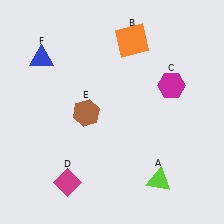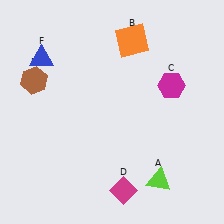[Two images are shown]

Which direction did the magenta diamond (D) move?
The magenta diamond (D) moved right.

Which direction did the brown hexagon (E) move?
The brown hexagon (E) moved left.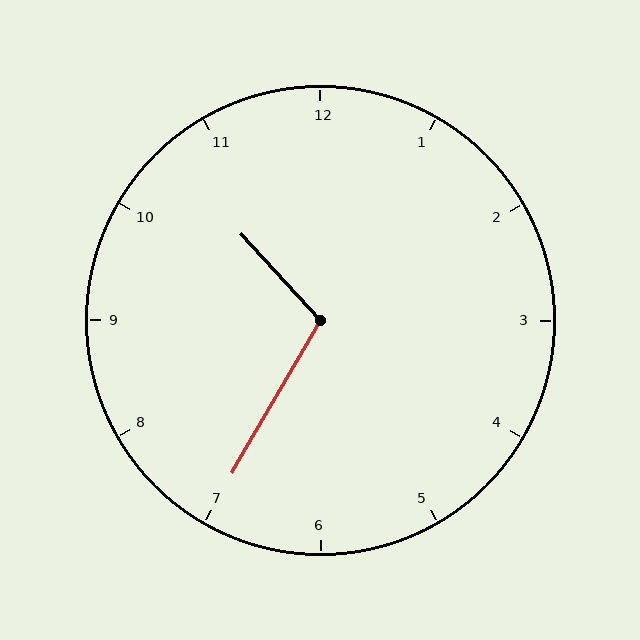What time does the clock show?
10:35.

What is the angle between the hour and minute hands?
Approximately 108 degrees.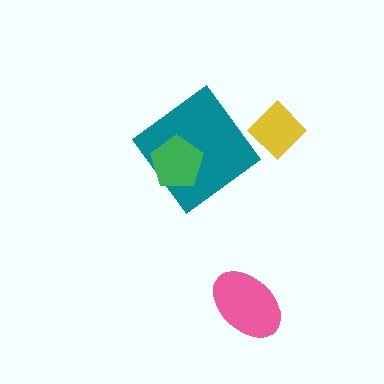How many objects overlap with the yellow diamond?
0 objects overlap with the yellow diamond.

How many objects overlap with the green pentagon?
1 object overlaps with the green pentagon.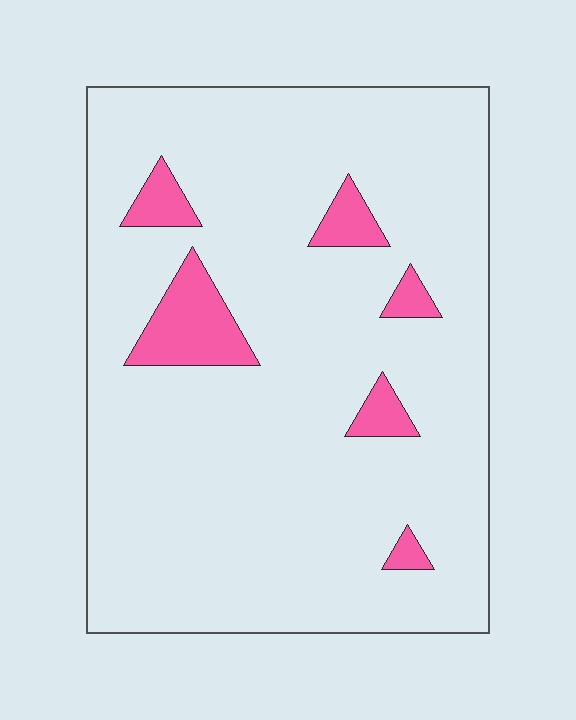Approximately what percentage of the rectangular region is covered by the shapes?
Approximately 10%.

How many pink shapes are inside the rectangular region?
6.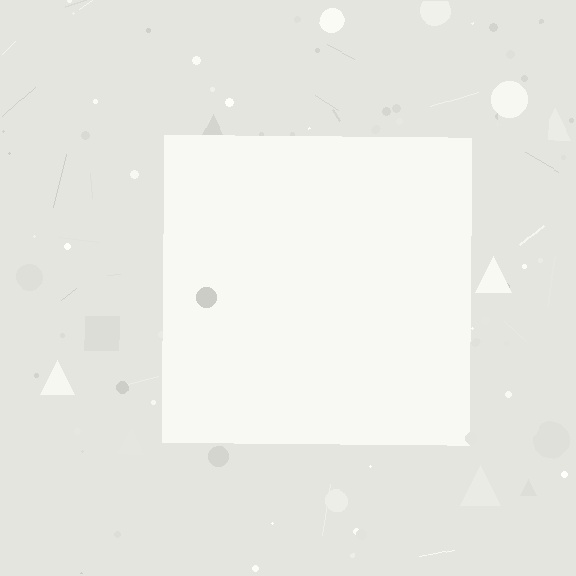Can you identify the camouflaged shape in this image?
The camouflaged shape is a square.